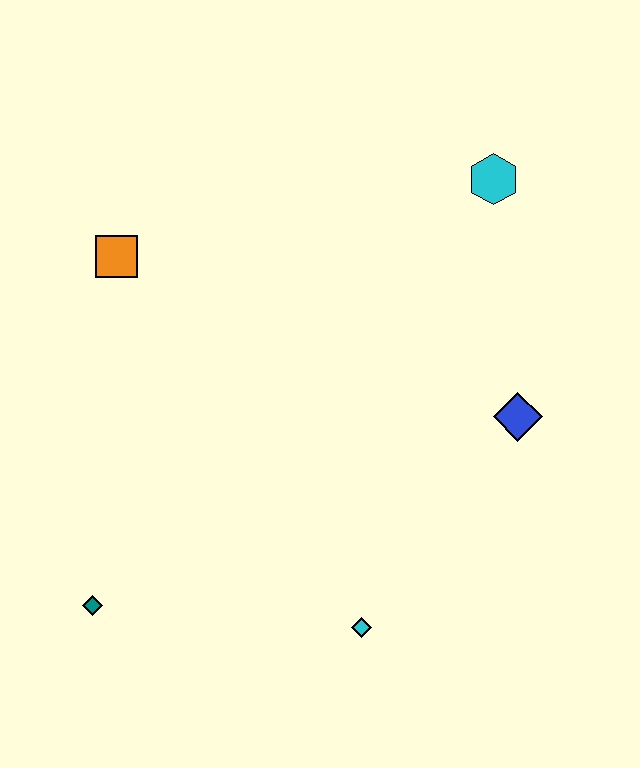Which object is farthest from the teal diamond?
The cyan hexagon is farthest from the teal diamond.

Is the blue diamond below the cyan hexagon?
Yes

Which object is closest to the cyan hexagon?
The blue diamond is closest to the cyan hexagon.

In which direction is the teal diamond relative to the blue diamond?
The teal diamond is to the left of the blue diamond.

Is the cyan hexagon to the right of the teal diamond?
Yes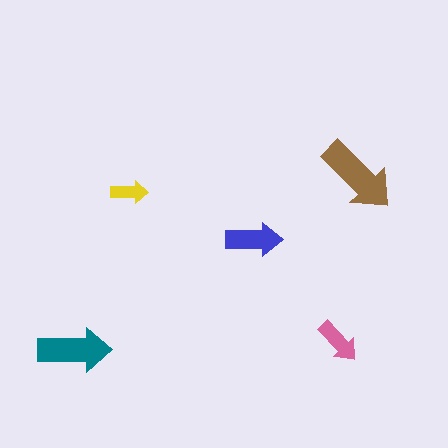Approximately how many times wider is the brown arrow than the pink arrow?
About 1.5 times wider.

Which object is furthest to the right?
The brown arrow is rightmost.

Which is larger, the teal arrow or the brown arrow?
The brown one.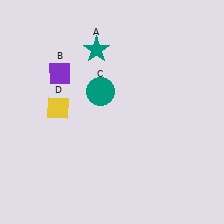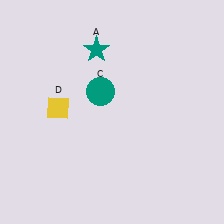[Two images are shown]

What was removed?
The purple diamond (B) was removed in Image 2.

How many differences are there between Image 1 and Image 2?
There is 1 difference between the two images.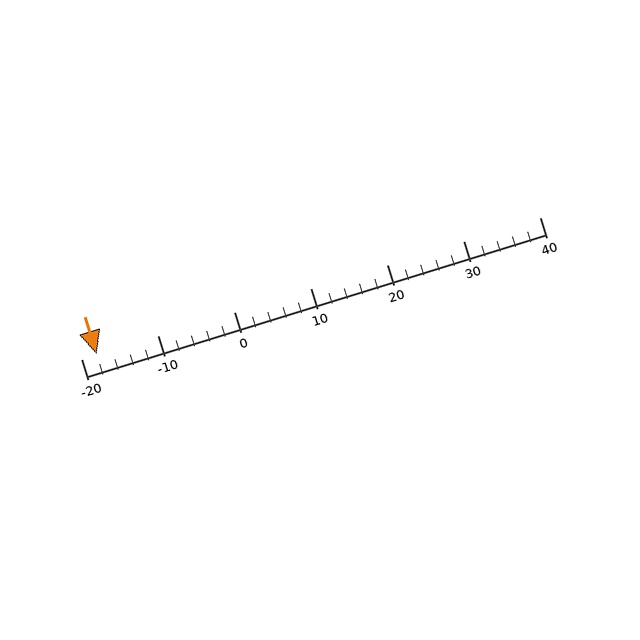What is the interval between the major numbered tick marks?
The major tick marks are spaced 10 units apart.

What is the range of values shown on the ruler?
The ruler shows values from -20 to 40.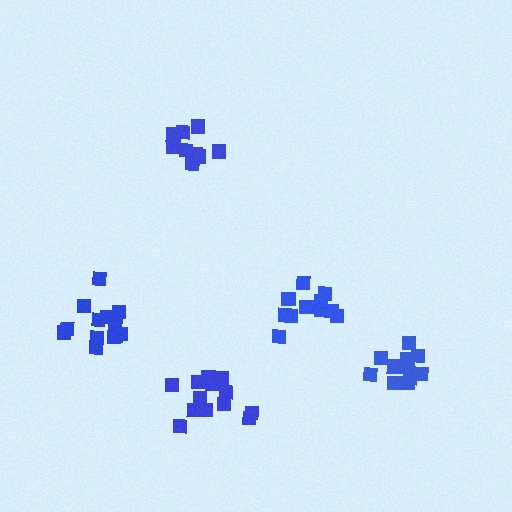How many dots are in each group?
Group 1: 11 dots, Group 2: 11 dots, Group 3: 13 dots, Group 4: 13 dots, Group 5: 12 dots (60 total).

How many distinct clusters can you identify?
There are 5 distinct clusters.